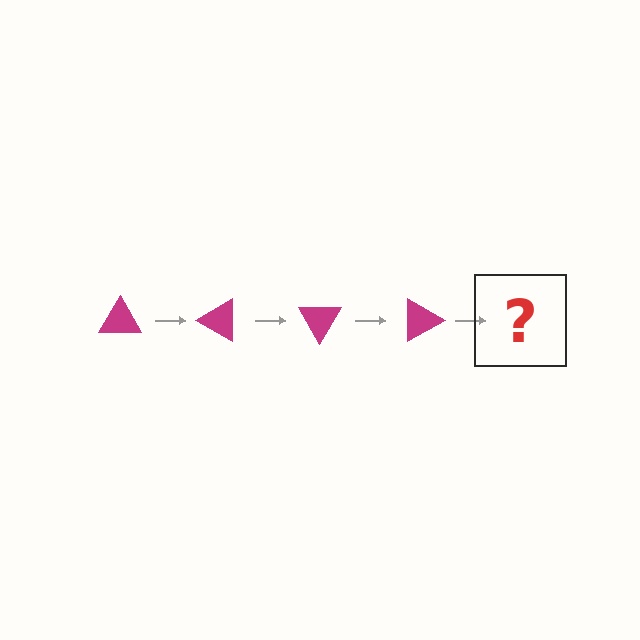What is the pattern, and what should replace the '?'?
The pattern is that the triangle rotates 30 degrees each step. The '?' should be a magenta triangle rotated 120 degrees.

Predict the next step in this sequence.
The next step is a magenta triangle rotated 120 degrees.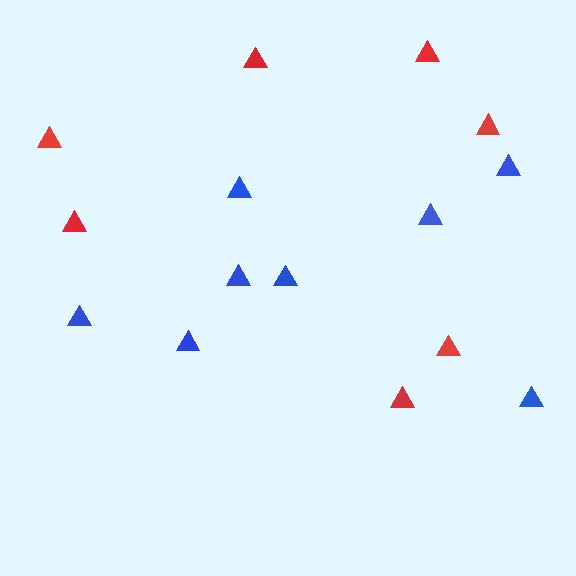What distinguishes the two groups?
There are 2 groups: one group of blue triangles (8) and one group of red triangles (7).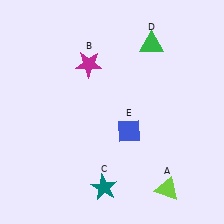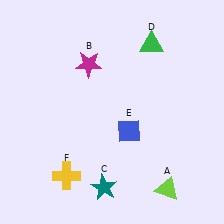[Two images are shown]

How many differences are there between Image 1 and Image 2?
There is 1 difference between the two images.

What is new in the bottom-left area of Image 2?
A yellow cross (F) was added in the bottom-left area of Image 2.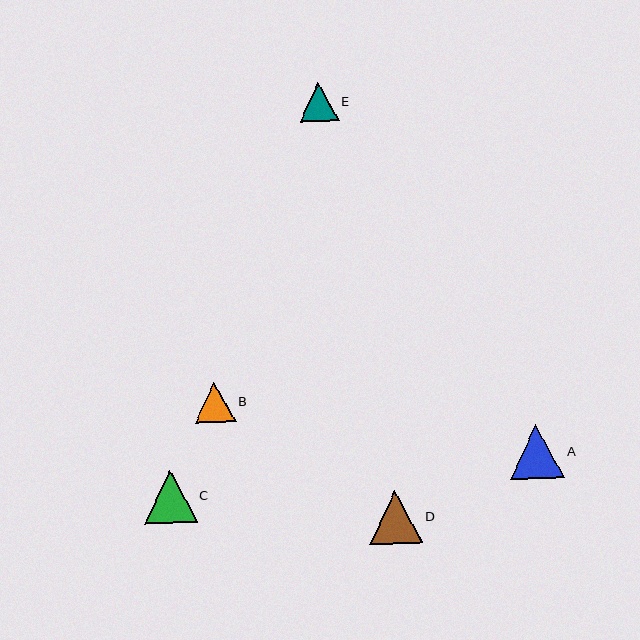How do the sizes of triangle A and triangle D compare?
Triangle A and triangle D are approximately the same size.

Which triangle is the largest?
Triangle A is the largest with a size of approximately 55 pixels.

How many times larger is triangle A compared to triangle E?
Triangle A is approximately 1.4 times the size of triangle E.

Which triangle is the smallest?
Triangle E is the smallest with a size of approximately 39 pixels.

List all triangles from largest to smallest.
From largest to smallest: A, D, C, B, E.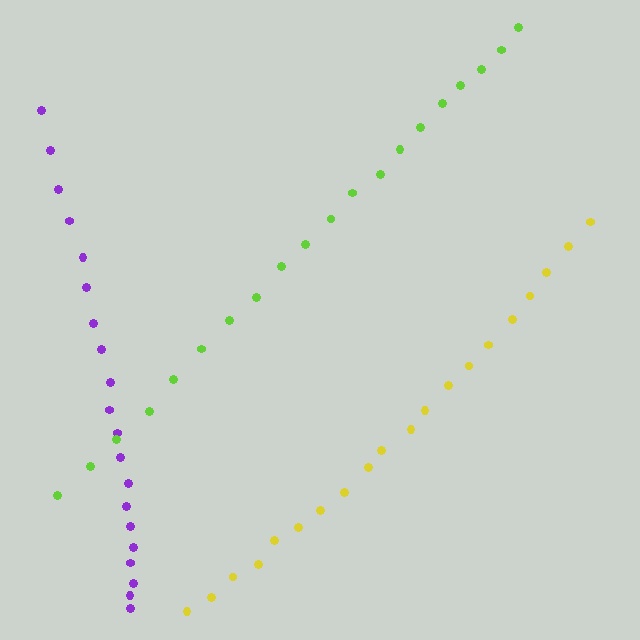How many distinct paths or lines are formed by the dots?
There are 3 distinct paths.